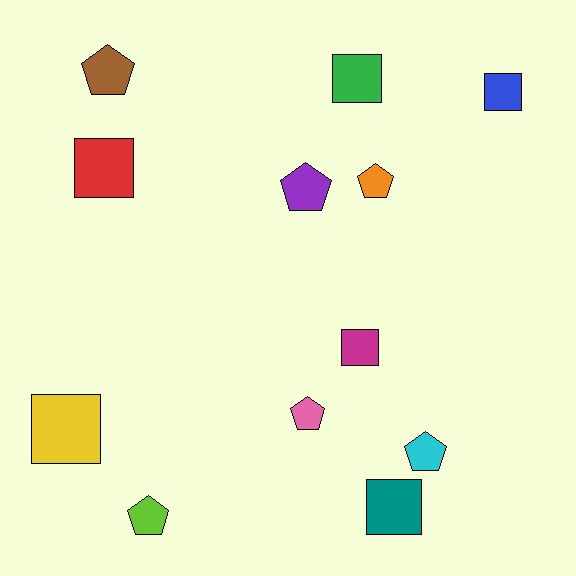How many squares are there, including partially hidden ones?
There are 6 squares.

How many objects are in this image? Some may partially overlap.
There are 12 objects.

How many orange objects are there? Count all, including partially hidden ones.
There is 1 orange object.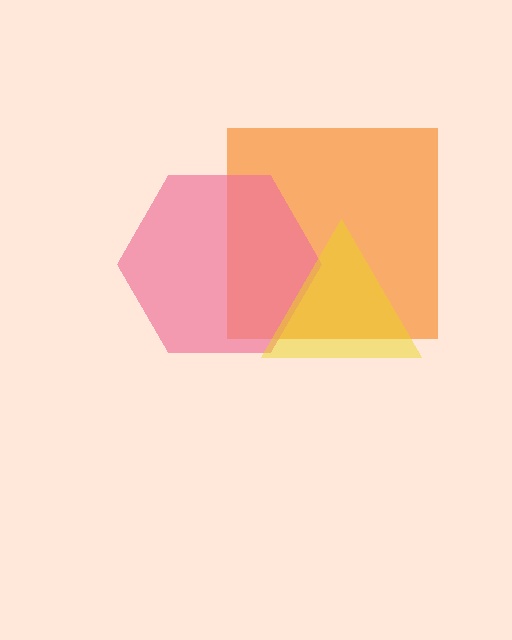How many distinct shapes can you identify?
There are 3 distinct shapes: an orange square, a pink hexagon, a yellow triangle.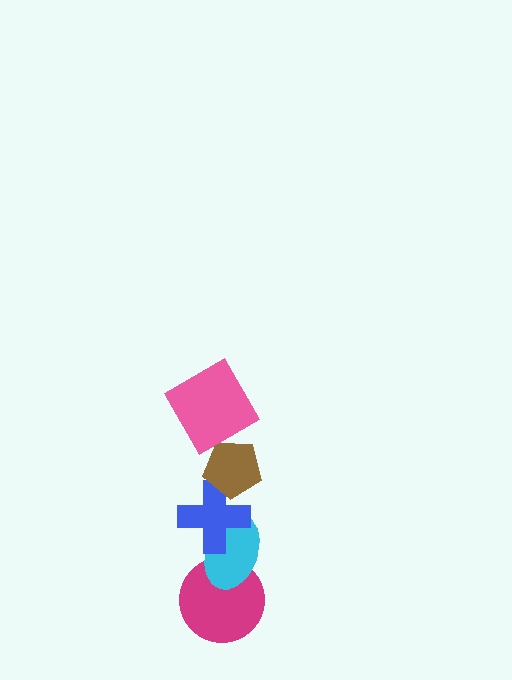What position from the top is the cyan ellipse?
The cyan ellipse is 4th from the top.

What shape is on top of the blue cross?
The brown pentagon is on top of the blue cross.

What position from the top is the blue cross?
The blue cross is 3rd from the top.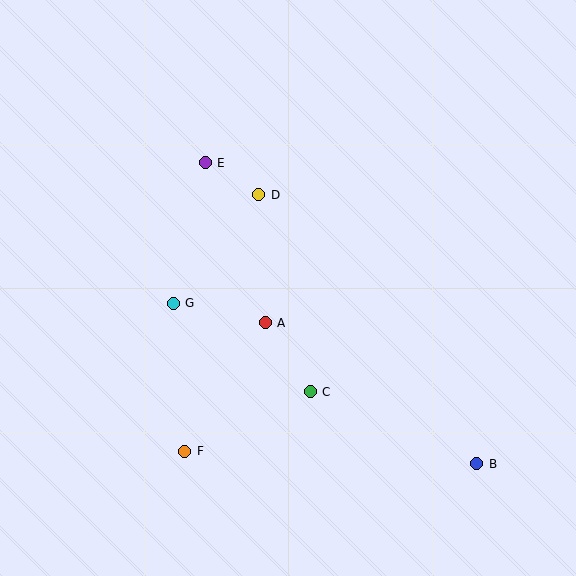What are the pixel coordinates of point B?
Point B is at (477, 464).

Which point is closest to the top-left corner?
Point E is closest to the top-left corner.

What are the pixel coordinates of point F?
Point F is at (185, 451).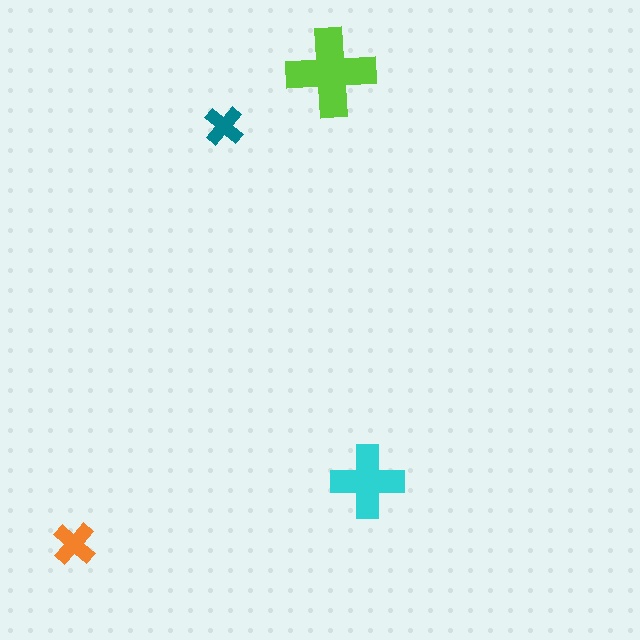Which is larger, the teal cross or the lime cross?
The lime one.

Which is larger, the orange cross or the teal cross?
The orange one.